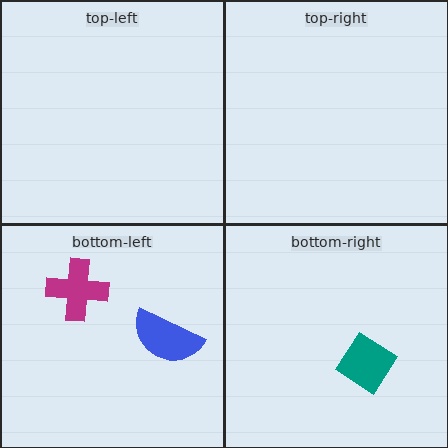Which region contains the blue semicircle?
The bottom-left region.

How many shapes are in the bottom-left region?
2.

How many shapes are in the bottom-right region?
1.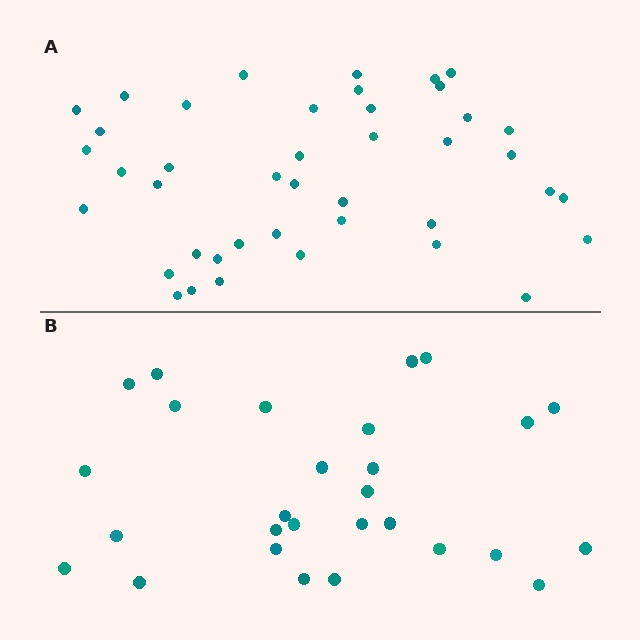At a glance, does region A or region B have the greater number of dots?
Region A (the top region) has more dots.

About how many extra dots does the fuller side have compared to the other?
Region A has approximately 15 more dots than region B.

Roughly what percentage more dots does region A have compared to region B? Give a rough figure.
About 50% more.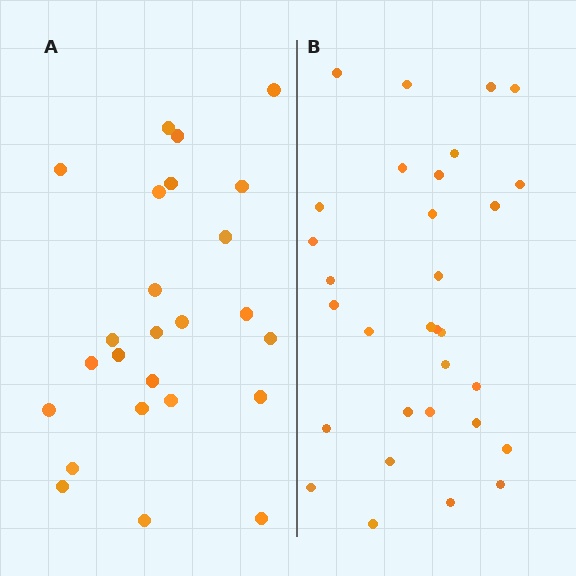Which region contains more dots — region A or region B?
Region B (the right region) has more dots.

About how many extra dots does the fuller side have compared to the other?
Region B has about 6 more dots than region A.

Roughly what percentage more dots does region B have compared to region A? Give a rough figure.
About 25% more.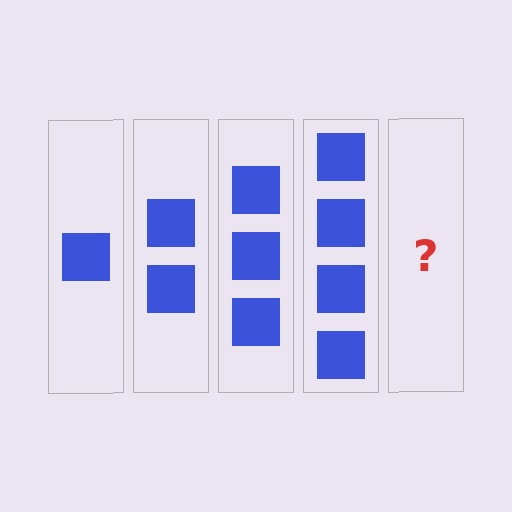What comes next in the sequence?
The next element should be 5 squares.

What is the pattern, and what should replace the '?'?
The pattern is that each step adds one more square. The '?' should be 5 squares.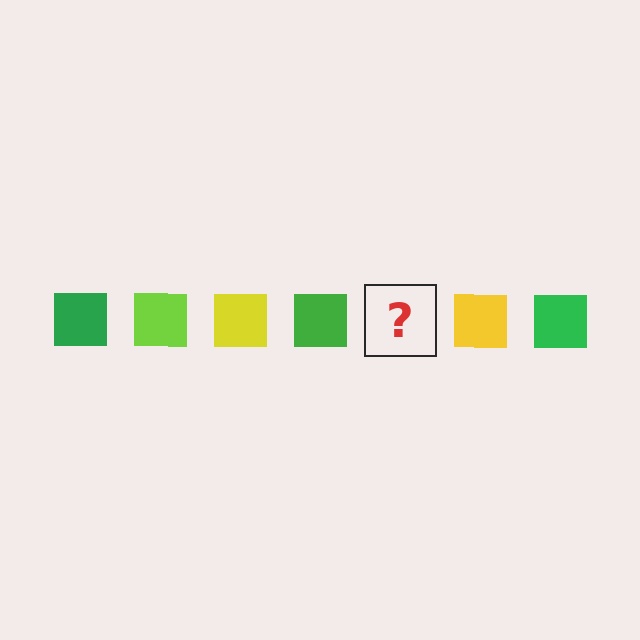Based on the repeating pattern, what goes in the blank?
The blank should be a lime square.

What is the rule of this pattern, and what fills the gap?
The rule is that the pattern cycles through green, lime, yellow squares. The gap should be filled with a lime square.